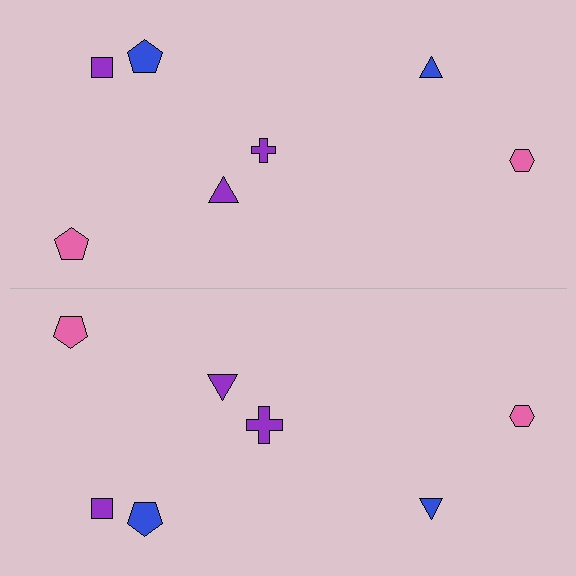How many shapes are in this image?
There are 14 shapes in this image.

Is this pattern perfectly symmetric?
No, the pattern is not perfectly symmetric. The purple cross on the bottom side has a different size than its mirror counterpart.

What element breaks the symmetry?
The purple cross on the bottom side has a different size than its mirror counterpart.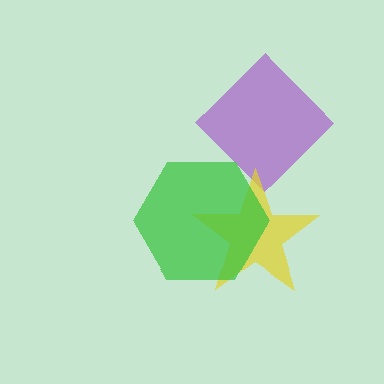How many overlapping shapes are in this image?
There are 3 overlapping shapes in the image.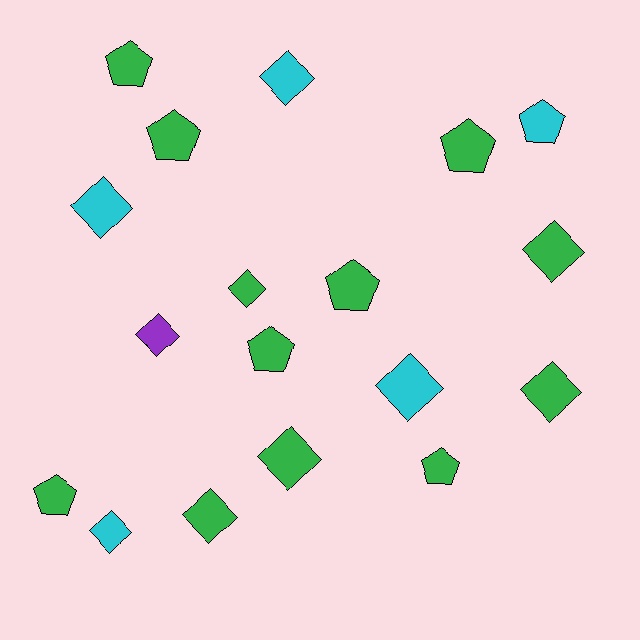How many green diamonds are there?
There are 5 green diamonds.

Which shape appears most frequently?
Diamond, with 10 objects.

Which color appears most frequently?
Green, with 12 objects.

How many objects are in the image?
There are 18 objects.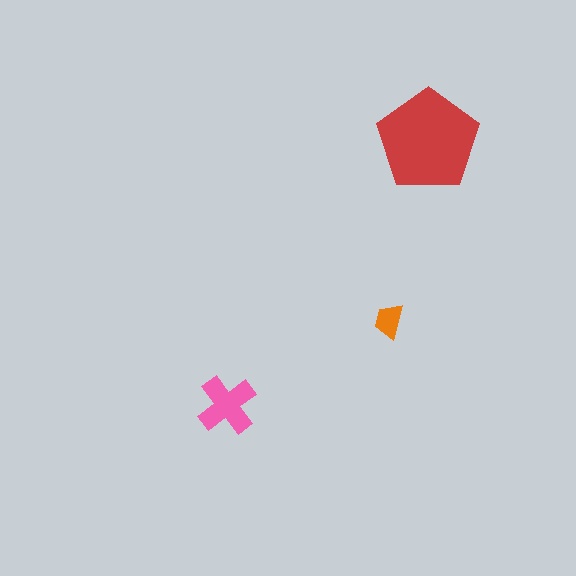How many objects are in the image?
There are 3 objects in the image.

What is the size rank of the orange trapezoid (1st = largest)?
3rd.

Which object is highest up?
The red pentagon is topmost.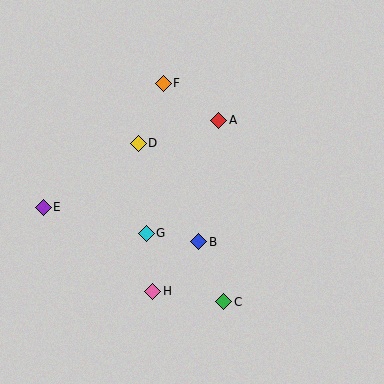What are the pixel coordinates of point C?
Point C is at (224, 302).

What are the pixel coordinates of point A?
Point A is at (219, 120).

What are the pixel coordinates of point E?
Point E is at (43, 207).